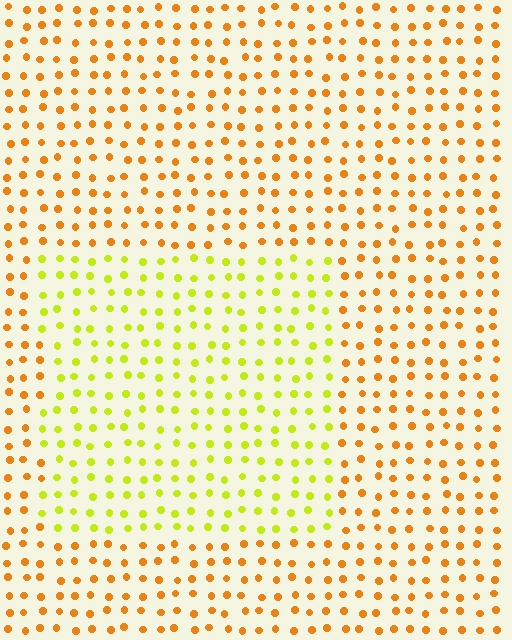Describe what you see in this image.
The image is filled with small orange elements in a uniform arrangement. A rectangle-shaped region is visible where the elements are tinted to a slightly different hue, forming a subtle color boundary.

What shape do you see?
I see a rectangle.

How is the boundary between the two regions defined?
The boundary is defined purely by a slight shift in hue (about 41 degrees). Spacing, size, and orientation are identical on both sides.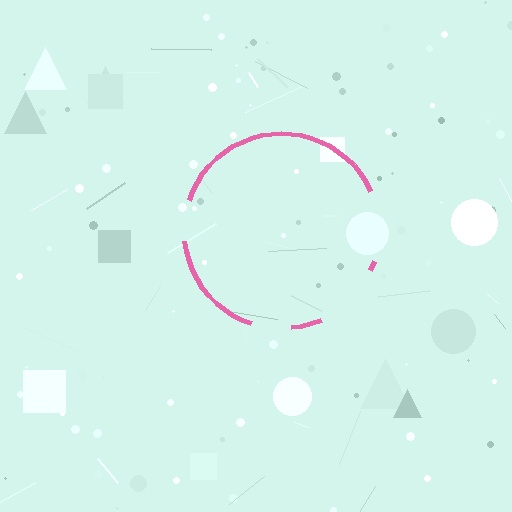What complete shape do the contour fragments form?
The contour fragments form a circle.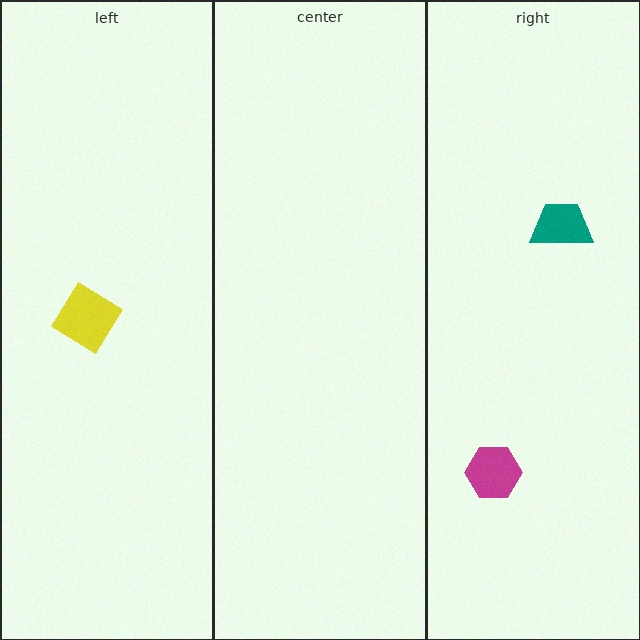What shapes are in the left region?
The yellow diamond.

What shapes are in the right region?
The magenta hexagon, the teal trapezoid.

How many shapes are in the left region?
1.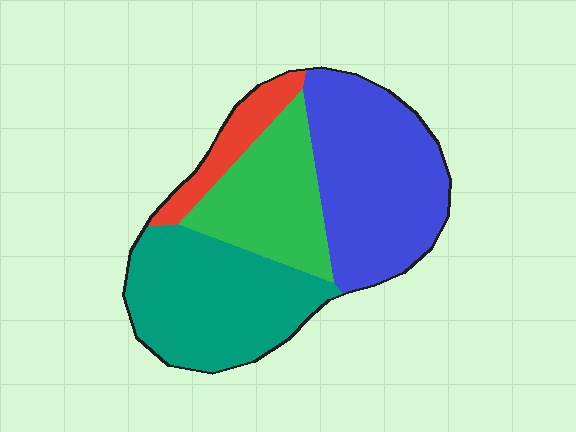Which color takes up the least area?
Red, at roughly 10%.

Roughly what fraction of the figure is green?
Green takes up about one fifth (1/5) of the figure.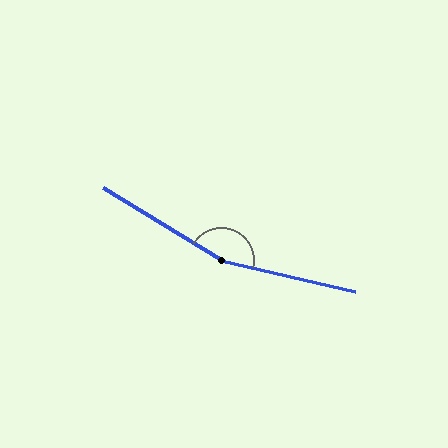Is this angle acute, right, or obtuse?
It is obtuse.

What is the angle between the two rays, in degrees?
Approximately 162 degrees.